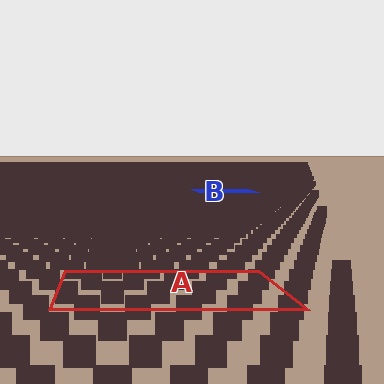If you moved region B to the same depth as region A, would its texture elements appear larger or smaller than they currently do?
They would appear larger. At a closer depth, the same texture elements are projected at a bigger on-screen size.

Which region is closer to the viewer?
Region A is closer. The texture elements there are larger and more spread out.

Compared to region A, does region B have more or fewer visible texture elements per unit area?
Region B has more texture elements per unit area — they are packed more densely because it is farther away.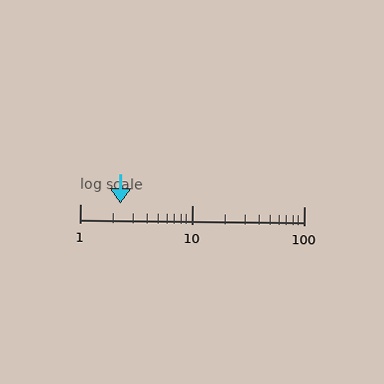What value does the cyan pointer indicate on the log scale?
The pointer indicates approximately 2.3.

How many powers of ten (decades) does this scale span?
The scale spans 2 decades, from 1 to 100.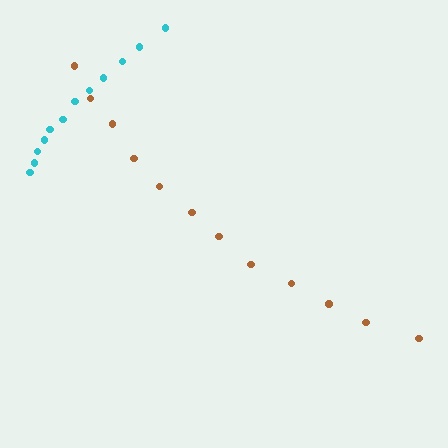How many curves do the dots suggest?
There are 2 distinct paths.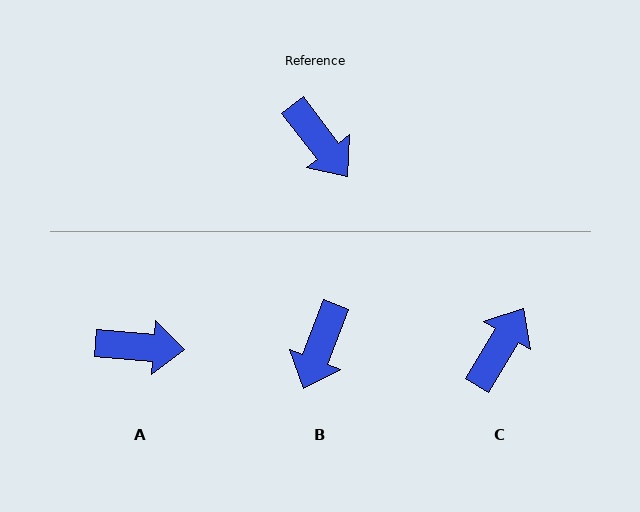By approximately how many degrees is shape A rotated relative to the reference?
Approximately 48 degrees counter-clockwise.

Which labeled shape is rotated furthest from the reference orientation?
C, about 111 degrees away.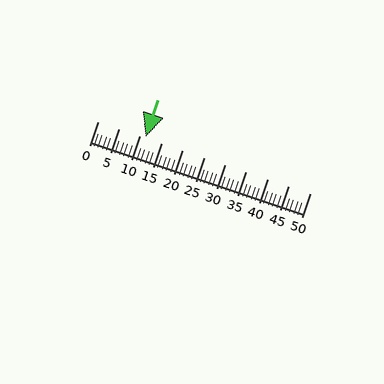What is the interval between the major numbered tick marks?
The major tick marks are spaced 5 units apart.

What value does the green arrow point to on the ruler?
The green arrow points to approximately 11.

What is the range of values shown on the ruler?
The ruler shows values from 0 to 50.